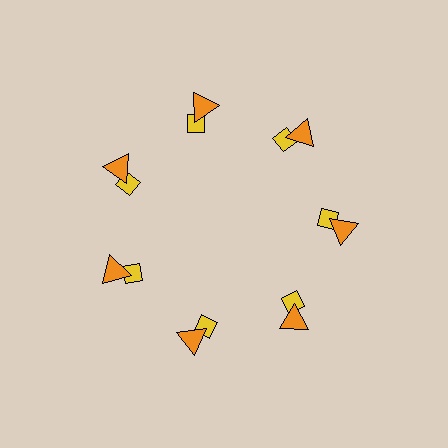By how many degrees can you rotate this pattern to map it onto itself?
The pattern maps onto itself every 51 degrees of rotation.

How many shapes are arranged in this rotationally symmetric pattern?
There are 14 shapes, arranged in 7 groups of 2.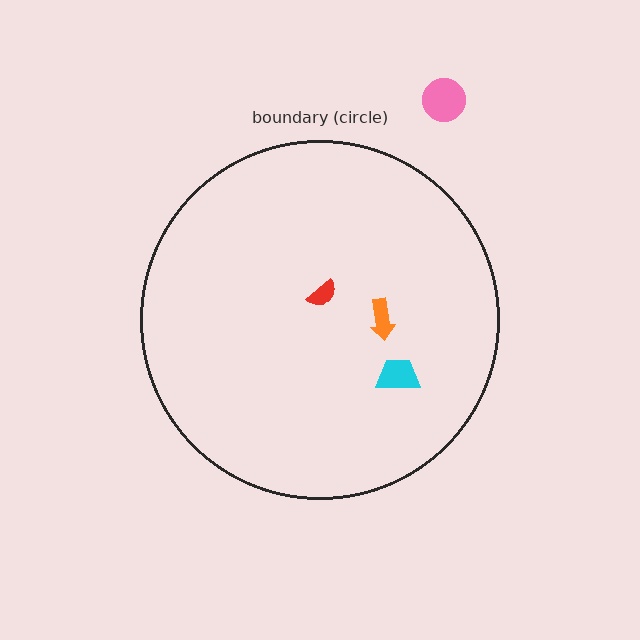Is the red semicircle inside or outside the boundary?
Inside.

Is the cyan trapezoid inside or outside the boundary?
Inside.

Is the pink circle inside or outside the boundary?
Outside.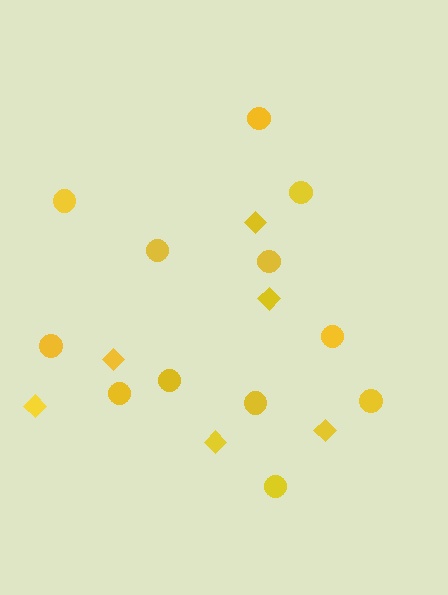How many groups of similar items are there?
There are 2 groups: one group of circles (12) and one group of diamonds (6).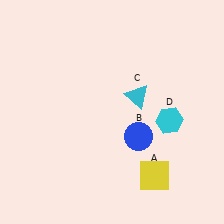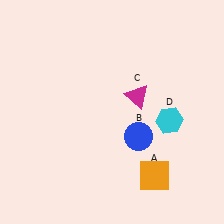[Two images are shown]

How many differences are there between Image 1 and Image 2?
There are 2 differences between the two images.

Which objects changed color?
A changed from yellow to orange. C changed from cyan to magenta.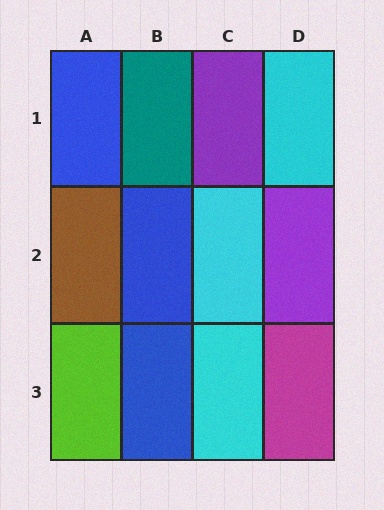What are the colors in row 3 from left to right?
Lime, blue, cyan, magenta.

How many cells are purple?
2 cells are purple.